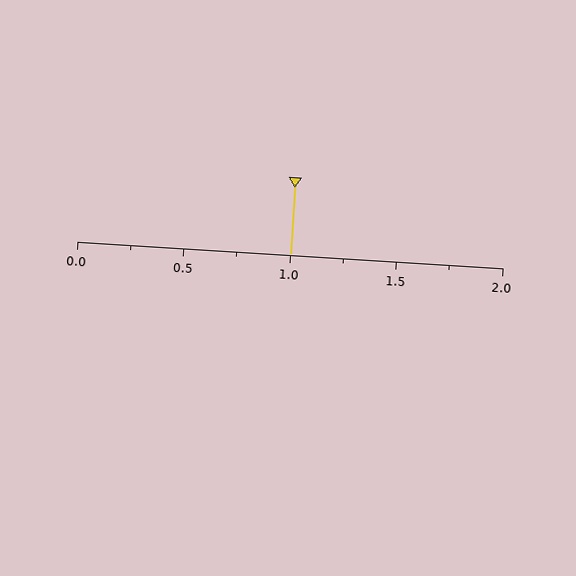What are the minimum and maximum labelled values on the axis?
The axis runs from 0.0 to 2.0.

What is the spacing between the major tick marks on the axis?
The major ticks are spaced 0.5 apart.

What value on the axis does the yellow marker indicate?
The marker indicates approximately 1.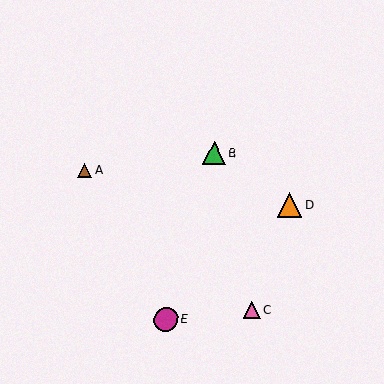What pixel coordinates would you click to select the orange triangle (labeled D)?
Click at (289, 205) to select the orange triangle D.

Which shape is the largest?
The orange triangle (labeled D) is the largest.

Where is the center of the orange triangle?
The center of the orange triangle is at (289, 205).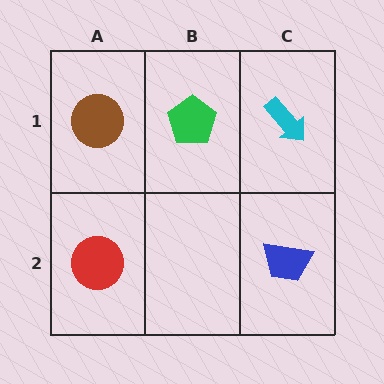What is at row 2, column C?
A blue trapezoid.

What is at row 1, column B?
A green pentagon.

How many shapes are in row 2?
2 shapes.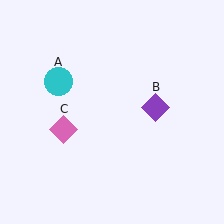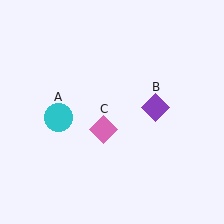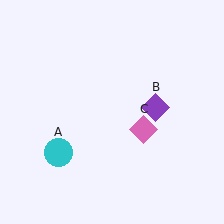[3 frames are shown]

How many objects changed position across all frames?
2 objects changed position: cyan circle (object A), pink diamond (object C).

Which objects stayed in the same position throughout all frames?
Purple diamond (object B) remained stationary.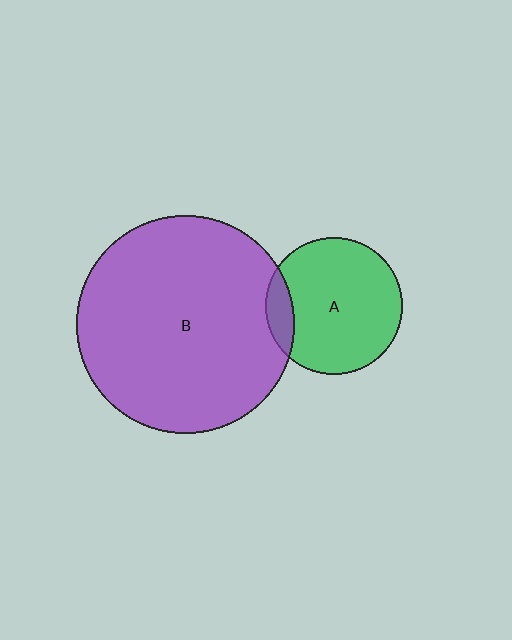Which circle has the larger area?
Circle B (purple).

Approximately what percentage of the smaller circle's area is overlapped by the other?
Approximately 10%.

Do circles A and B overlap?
Yes.